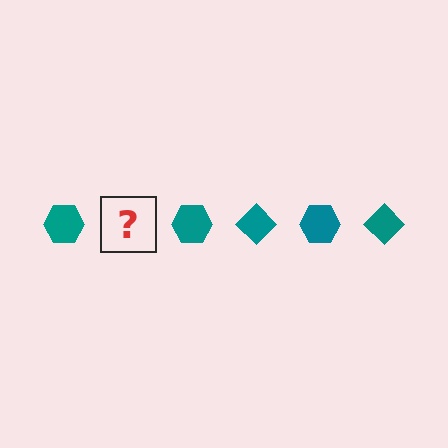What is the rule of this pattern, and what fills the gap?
The rule is that the pattern cycles through hexagon, diamond shapes in teal. The gap should be filled with a teal diamond.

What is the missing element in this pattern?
The missing element is a teal diamond.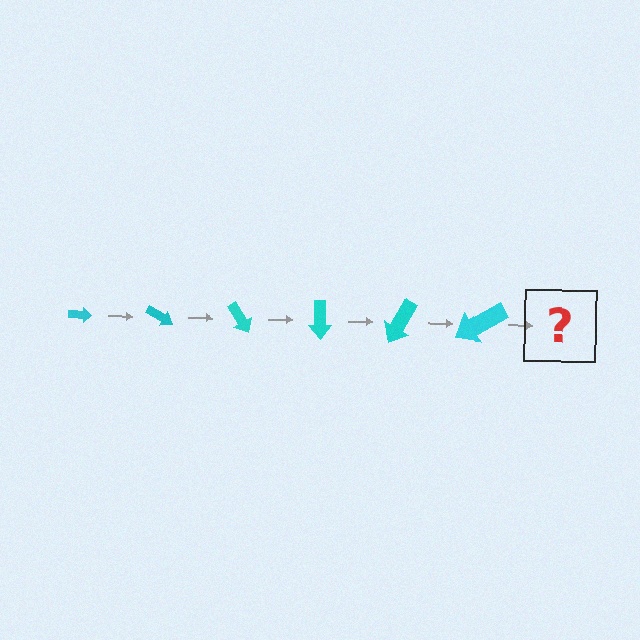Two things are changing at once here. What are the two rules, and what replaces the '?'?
The two rules are that the arrow grows larger each step and it rotates 30 degrees each step. The '?' should be an arrow, larger than the previous one and rotated 180 degrees from the start.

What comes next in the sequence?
The next element should be an arrow, larger than the previous one and rotated 180 degrees from the start.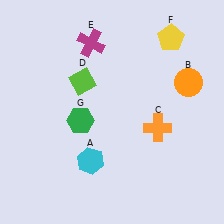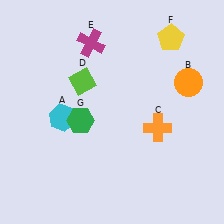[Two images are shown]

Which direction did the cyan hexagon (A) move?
The cyan hexagon (A) moved up.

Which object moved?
The cyan hexagon (A) moved up.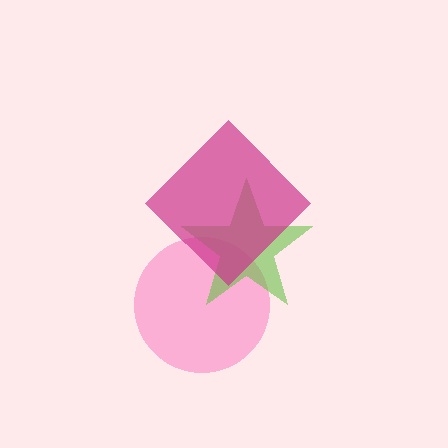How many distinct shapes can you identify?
There are 3 distinct shapes: a pink circle, a lime star, a magenta diamond.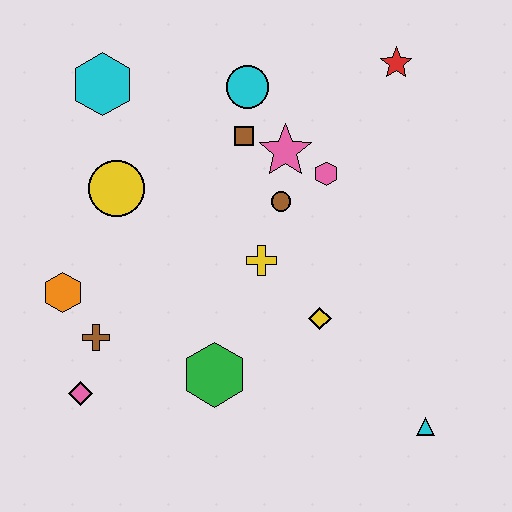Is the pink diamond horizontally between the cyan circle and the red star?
No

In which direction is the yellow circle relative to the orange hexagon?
The yellow circle is above the orange hexagon.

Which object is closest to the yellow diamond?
The yellow cross is closest to the yellow diamond.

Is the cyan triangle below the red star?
Yes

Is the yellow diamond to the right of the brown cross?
Yes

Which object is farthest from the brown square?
The cyan triangle is farthest from the brown square.